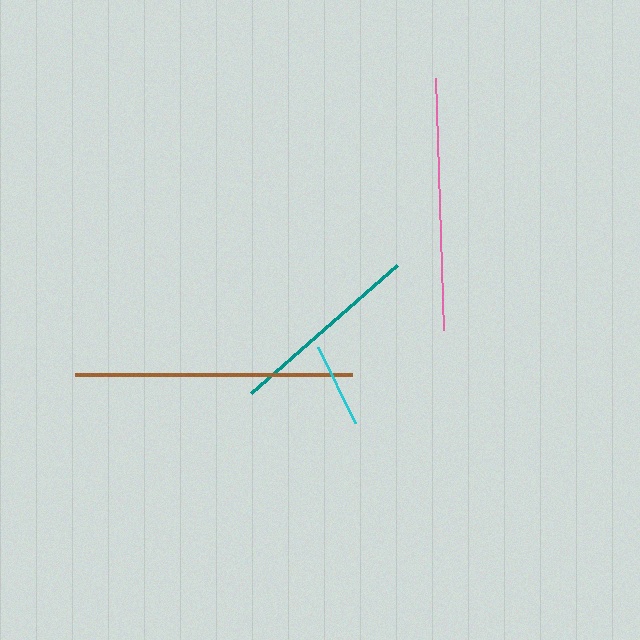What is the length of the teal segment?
The teal segment is approximately 195 pixels long.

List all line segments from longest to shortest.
From longest to shortest: brown, pink, teal, cyan.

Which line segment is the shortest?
The cyan line is the shortest at approximately 85 pixels.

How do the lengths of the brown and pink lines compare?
The brown and pink lines are approximately the same length.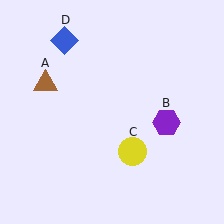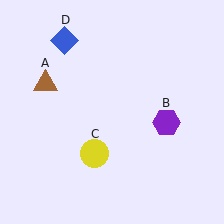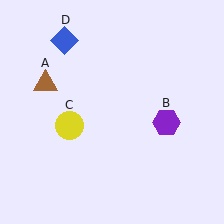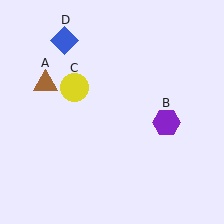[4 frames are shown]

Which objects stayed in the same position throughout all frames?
Brown triangle (object A) and purple hexagon (object B) and blue diamond (object D) remained stationary.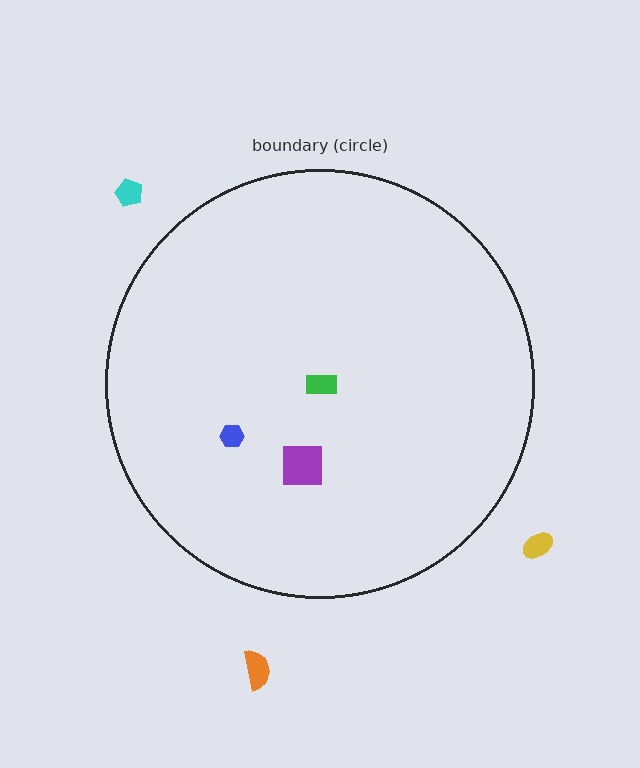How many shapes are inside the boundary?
3 inside, 3 outside.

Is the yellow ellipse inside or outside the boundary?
Outside.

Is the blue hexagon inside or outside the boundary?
Inside.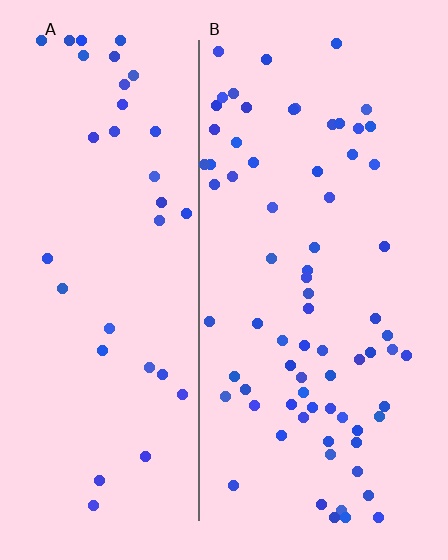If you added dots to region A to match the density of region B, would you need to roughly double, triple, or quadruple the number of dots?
Approximately double.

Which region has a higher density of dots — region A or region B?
B (the right).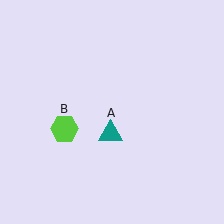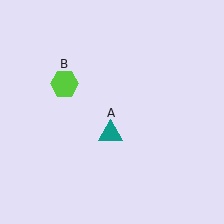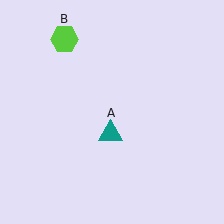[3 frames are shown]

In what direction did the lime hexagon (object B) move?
The lime hexagon (object B) moved up.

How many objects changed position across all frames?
1 object changed position: lime hexagon (object B).